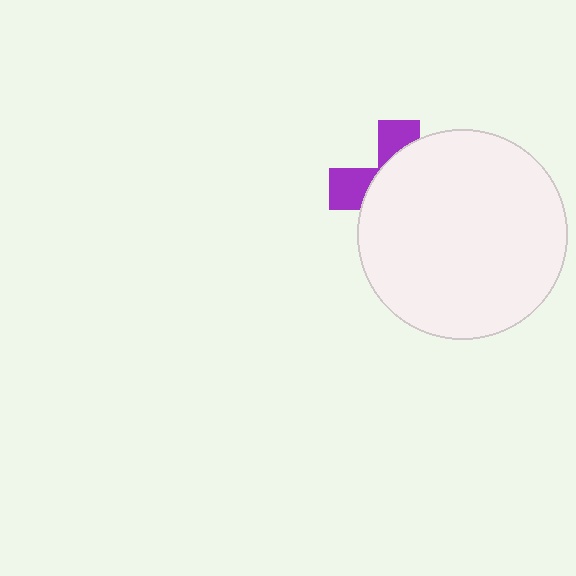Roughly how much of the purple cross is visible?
A small part of it is visible (roughly 31%).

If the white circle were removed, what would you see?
You would see the complete purple cross.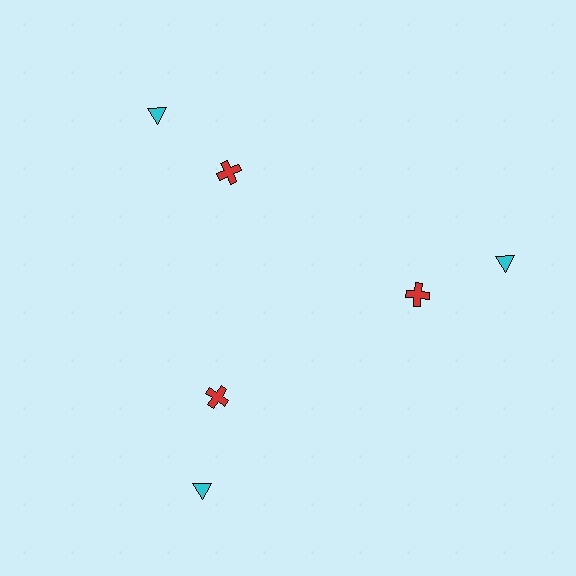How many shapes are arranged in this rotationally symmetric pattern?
There are 6 shapes, arranged in 3 groups of 2.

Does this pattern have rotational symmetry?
Yes, this pattern has 3-fold rotational symmetry. It looks the same after rotating 120 degrees around the center.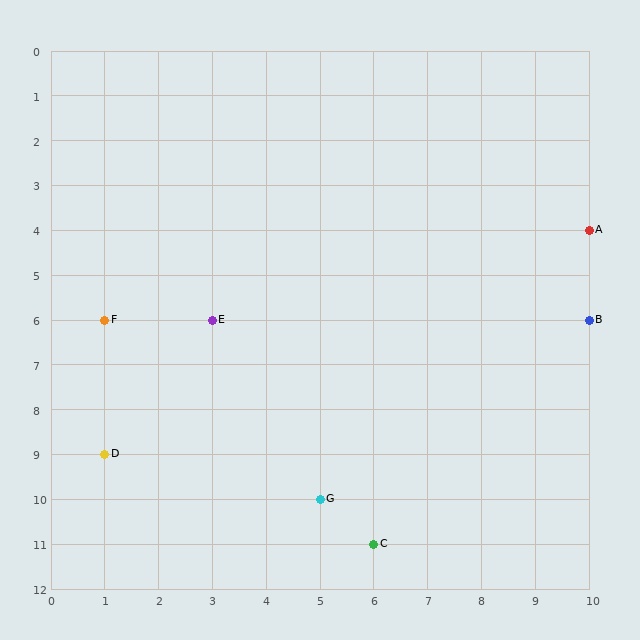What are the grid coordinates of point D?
Point D is at grid coordinates (1, 9).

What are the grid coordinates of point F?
Point F is at grid coordinates (1, 6).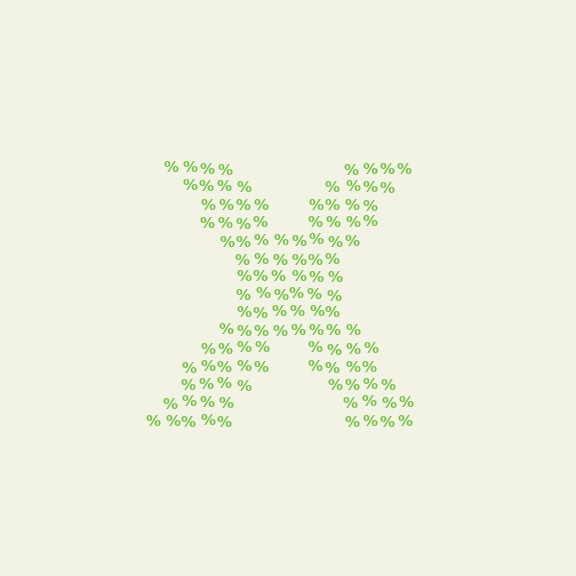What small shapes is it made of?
It is made of small percent signs.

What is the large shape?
The large shape is the letter X.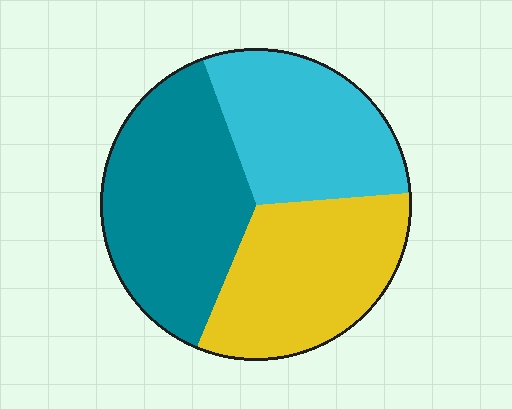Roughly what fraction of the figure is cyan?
Cyan takes up about one third (1/3) of the figure.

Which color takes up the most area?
Teal, at roughly 40%.